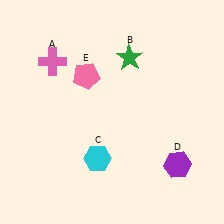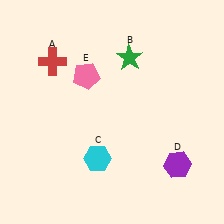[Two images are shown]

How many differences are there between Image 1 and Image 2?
There is 1 difference between the two images.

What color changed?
The cross (A) changed from pink in Image 1 to red in Image 2.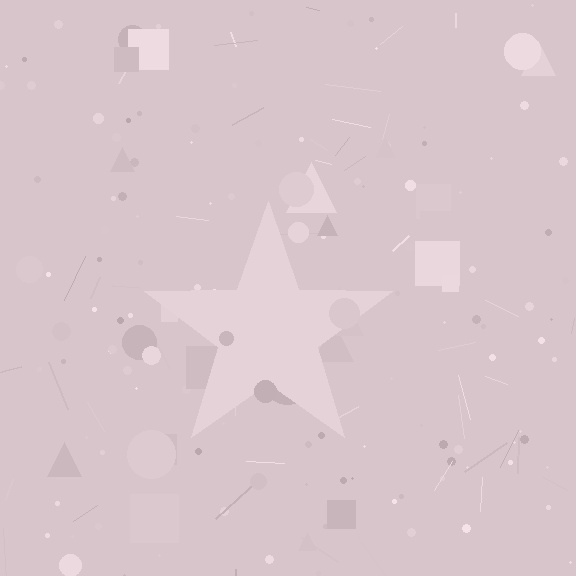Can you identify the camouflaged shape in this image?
The camouflaged shape is a star.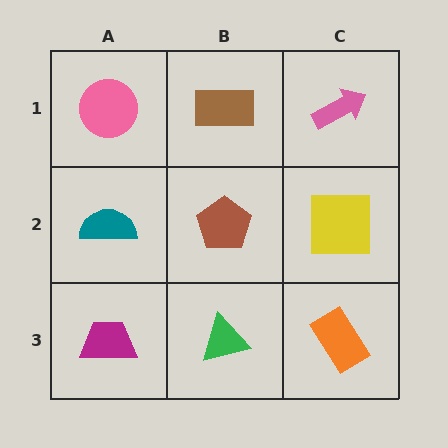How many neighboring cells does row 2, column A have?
3.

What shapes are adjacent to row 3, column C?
A yellow square (row 2, column C), a green triangle (row 3, column B).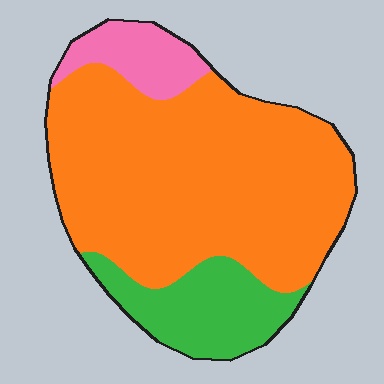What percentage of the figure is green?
Green takes up less than a quarter of the figure.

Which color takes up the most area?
Orange, at roughly 70%.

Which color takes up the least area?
Pink, at roughly 10%.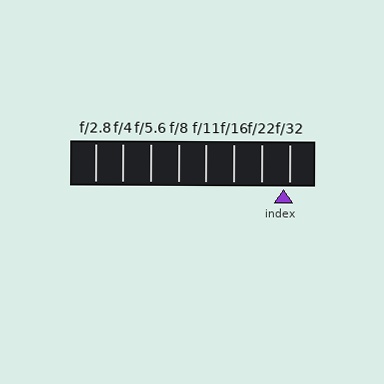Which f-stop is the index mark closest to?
The index mark is closest to f/32.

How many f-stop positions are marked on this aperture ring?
There are 8 f-stop positions marked.